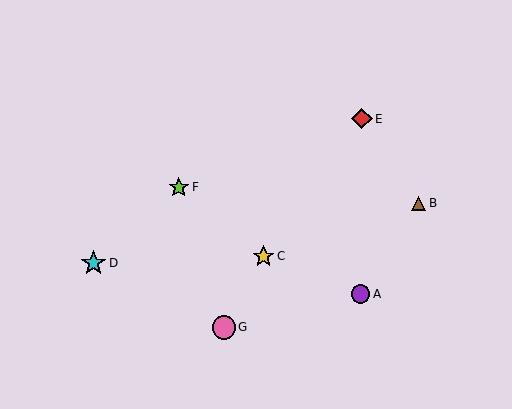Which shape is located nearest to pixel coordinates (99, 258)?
The cyan star (labeled D) at (94, 263) is nearest to that location.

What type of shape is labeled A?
Shape A is a purple circle.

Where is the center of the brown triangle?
The center of the brown triangle is at (418, 203).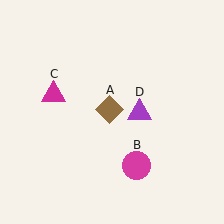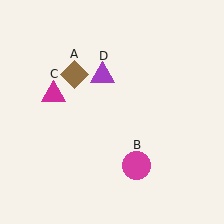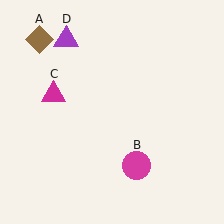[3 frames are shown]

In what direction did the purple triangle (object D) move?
The purple triangle (object D) moved up and to the left.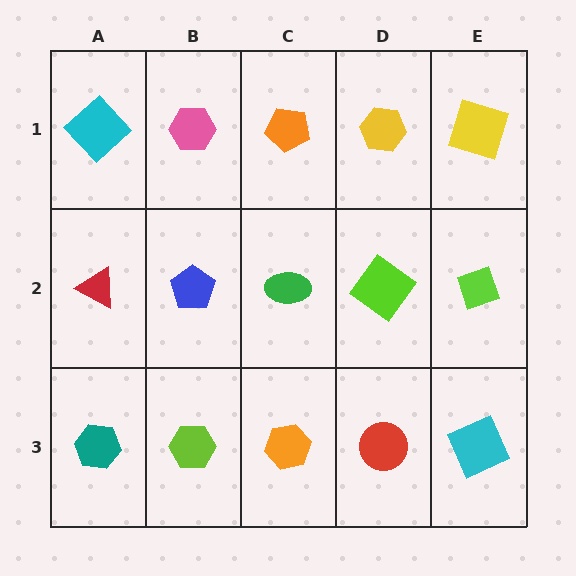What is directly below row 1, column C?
A green ellipse.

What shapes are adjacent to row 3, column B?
A blue pentagon (row 2, column B), a teal hexagon (row 3, column A), an orange hexagon (row 3, column C).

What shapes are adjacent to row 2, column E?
A yellow square (row 1, column E), a cyan square (row 3, column E), a lime diamond (row 2, column D).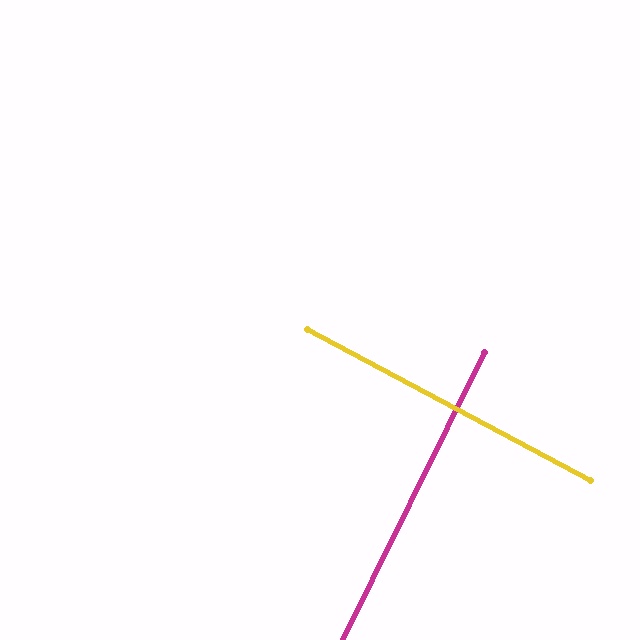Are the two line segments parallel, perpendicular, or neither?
Perpendicular — they meet at approximately 88°.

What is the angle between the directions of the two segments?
Approximately 88 degrees.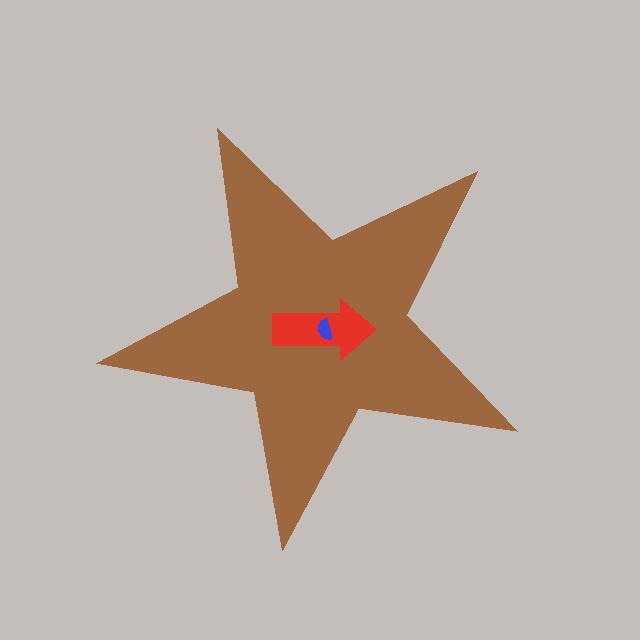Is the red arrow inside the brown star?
Yes.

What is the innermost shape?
The blue semicircle.